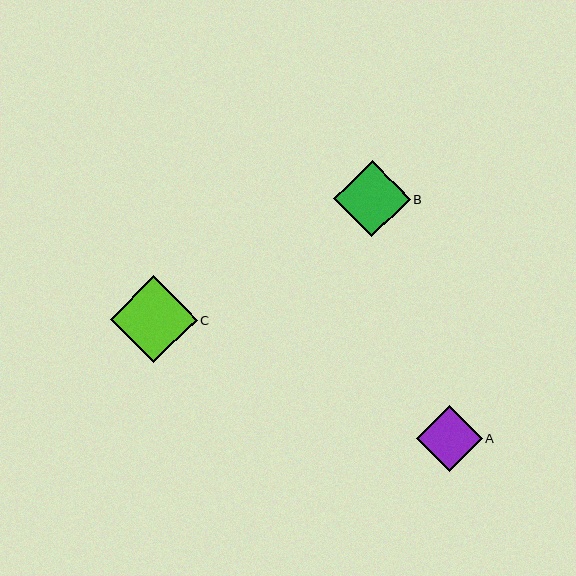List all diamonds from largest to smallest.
From largest to smallest: C, B, A.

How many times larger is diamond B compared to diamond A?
Diamond B is approximately 1.2 times the size of diamond A.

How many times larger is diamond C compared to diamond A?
Diamond C is approximately 1.3 times the size of diamond A.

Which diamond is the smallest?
Diamond A is the smallest with a size of approximately 66 pixels.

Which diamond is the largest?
Diamond C is the largest with a size of approximately 86 pixels.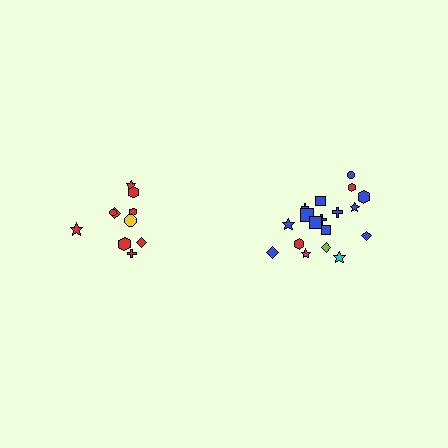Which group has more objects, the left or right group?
The right group.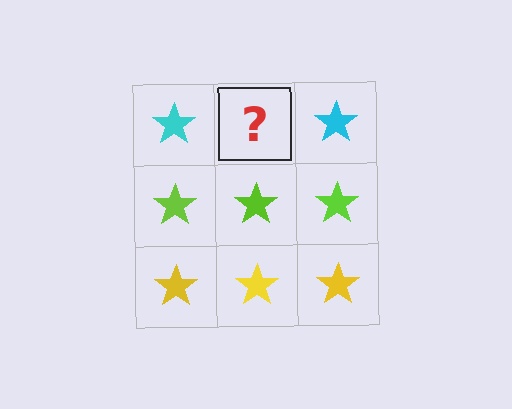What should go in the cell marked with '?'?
The missing cell should contain a cyan star.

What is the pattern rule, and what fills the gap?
The rule is that each row has a consistent color. The gap should be filled with a cyan star.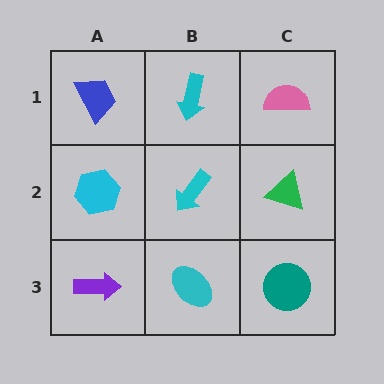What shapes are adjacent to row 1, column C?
A green triangle (row 2, column C), a cyan arrow (row 1, column B).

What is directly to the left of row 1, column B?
A blue trapezoid.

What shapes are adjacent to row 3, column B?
A cyan arrow (row 2, column B), a purple arrow (row 3, column A), a teal circle (row 3, column C).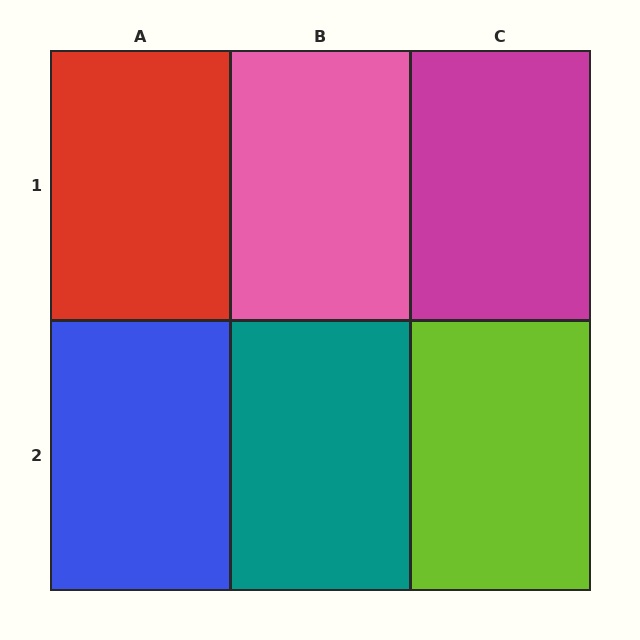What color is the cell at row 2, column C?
Lime.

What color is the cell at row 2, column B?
Teal.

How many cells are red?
1 cell is red.